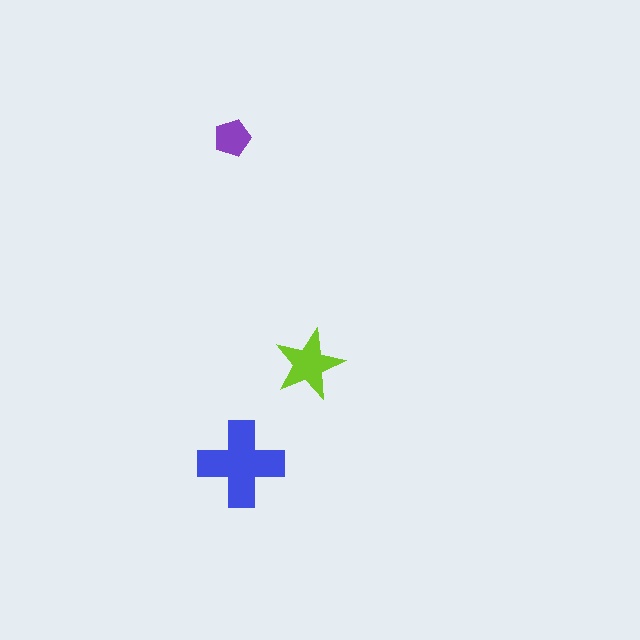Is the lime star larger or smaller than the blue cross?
Smaller.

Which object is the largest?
The blue cross.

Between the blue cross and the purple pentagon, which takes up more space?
The blue cross.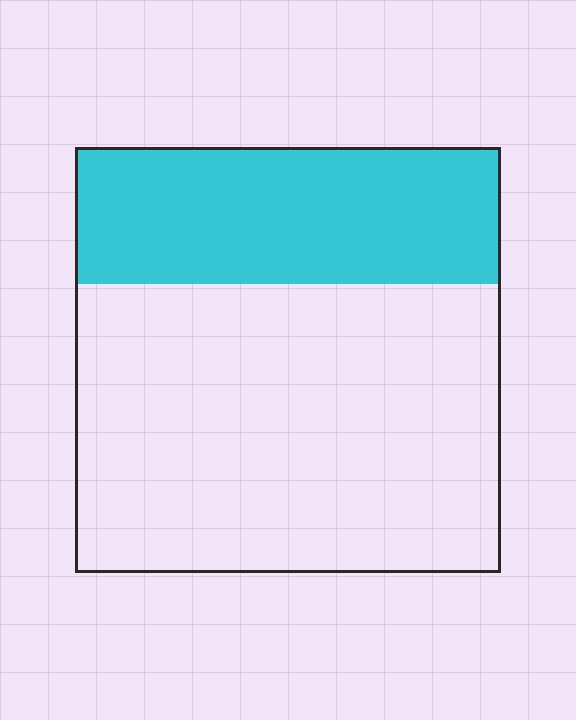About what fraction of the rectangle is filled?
About one third (1/3).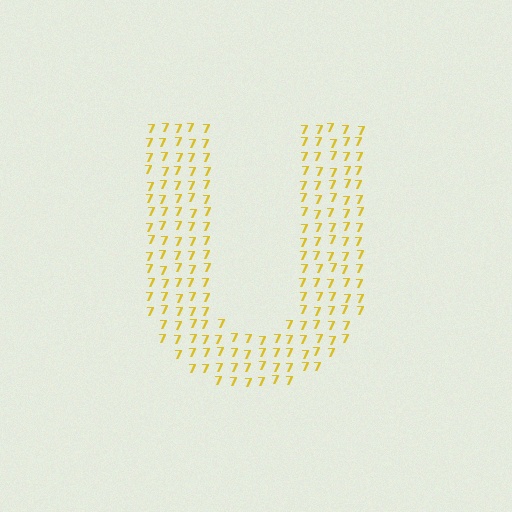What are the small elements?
The small elements are digit 7's.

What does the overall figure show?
The overall figure shows the letter U.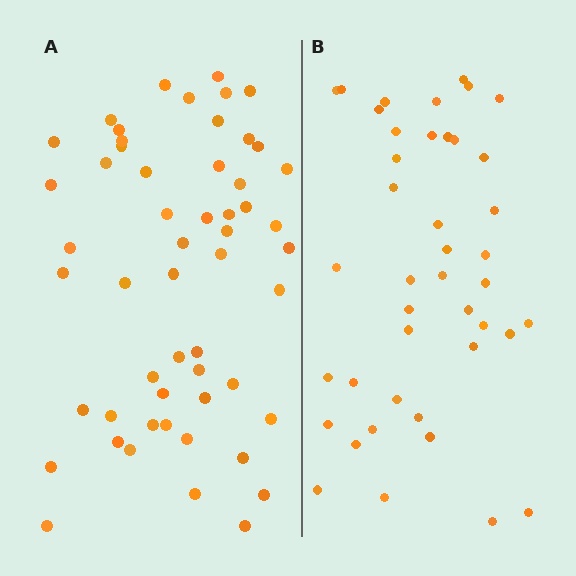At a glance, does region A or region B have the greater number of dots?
Region A (the left region) has more dots.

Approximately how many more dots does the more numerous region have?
Region A has roughly 12 or so more dots than region B.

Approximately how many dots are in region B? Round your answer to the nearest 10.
About 40 dots. (The exact count is 42, which rounds to 40.)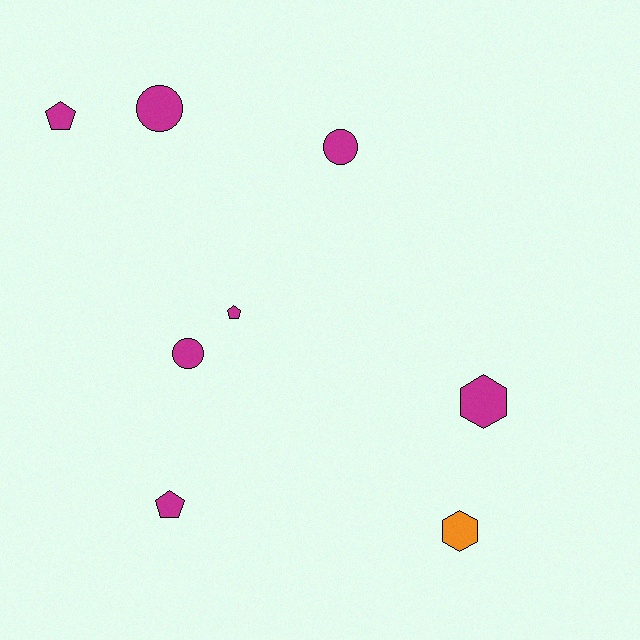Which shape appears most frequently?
Circle, with 3 objects.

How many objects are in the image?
There are 8 objects.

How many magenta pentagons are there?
There are 3 magenta pentagons.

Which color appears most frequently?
Magenta, with 7 objects.